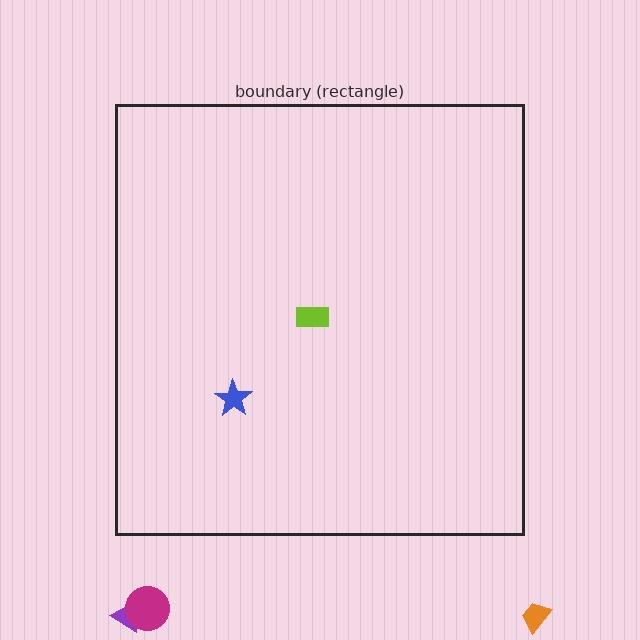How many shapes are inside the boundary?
2 inside, 3 outside.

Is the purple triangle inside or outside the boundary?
Outside.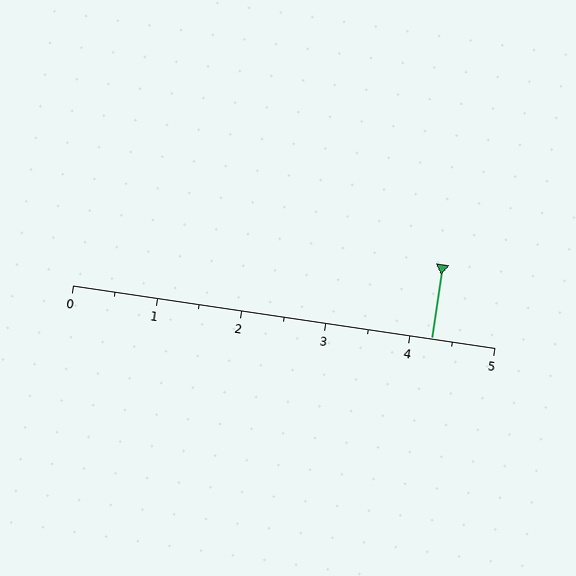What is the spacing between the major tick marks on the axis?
The major ticks are spaced 1 apart.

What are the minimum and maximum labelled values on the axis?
The axis runs from 0 to 5.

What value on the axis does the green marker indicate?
The marker indicates approximately 4.2.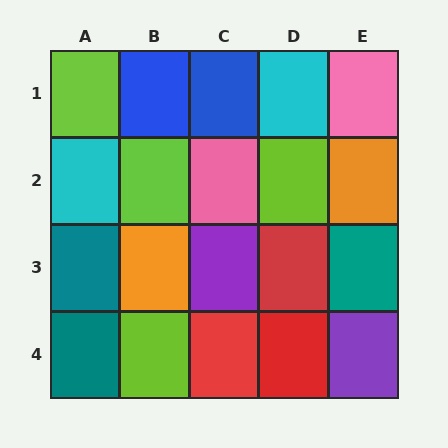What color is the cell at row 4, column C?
Red.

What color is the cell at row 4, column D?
Red.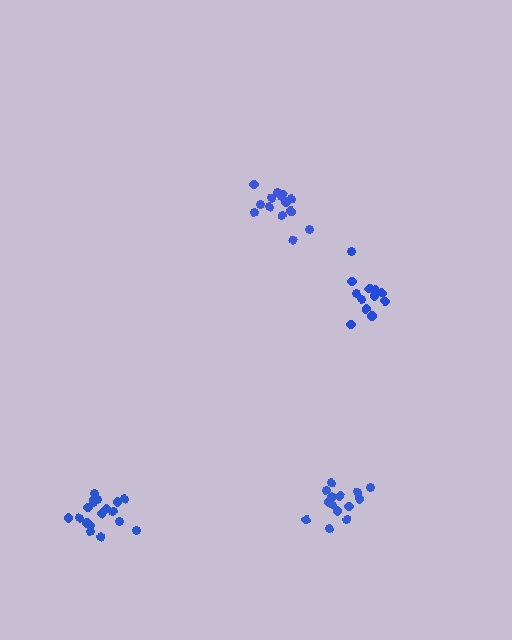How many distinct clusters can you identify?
There are 4 distinct clusters.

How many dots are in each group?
Group 1: 12 dots, Group 2: 18 dots, Group 3: 14 dots, Group 4: 14 dots (58 total).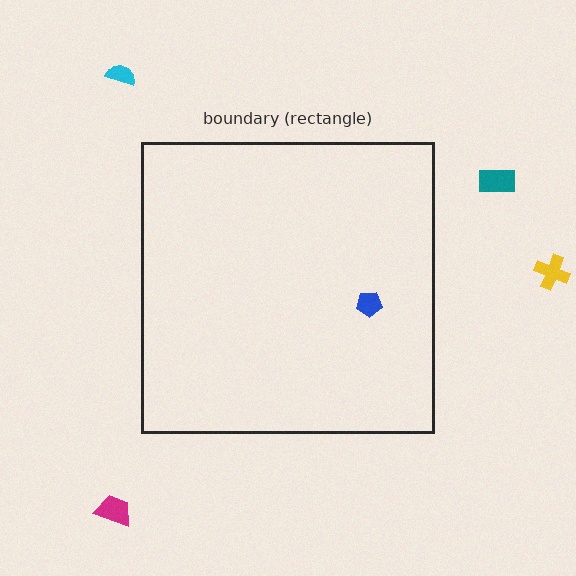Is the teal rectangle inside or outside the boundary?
Outside.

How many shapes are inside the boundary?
1 inside, 4 outside.